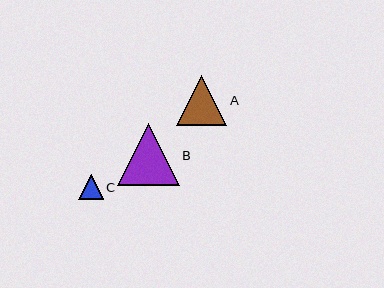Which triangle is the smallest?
Triangle C is the smallest with a size of approximately 24 pixels.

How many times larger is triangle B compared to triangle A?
Triangle B is approximately 1.2 times the size of triangle A.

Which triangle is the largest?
Triangle B is the largest with a size of approximately 62 pixels.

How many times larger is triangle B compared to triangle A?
Triangle B is approximately 1.2 times the size of triangle A.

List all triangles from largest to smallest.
From largest to smallest: B, A, C.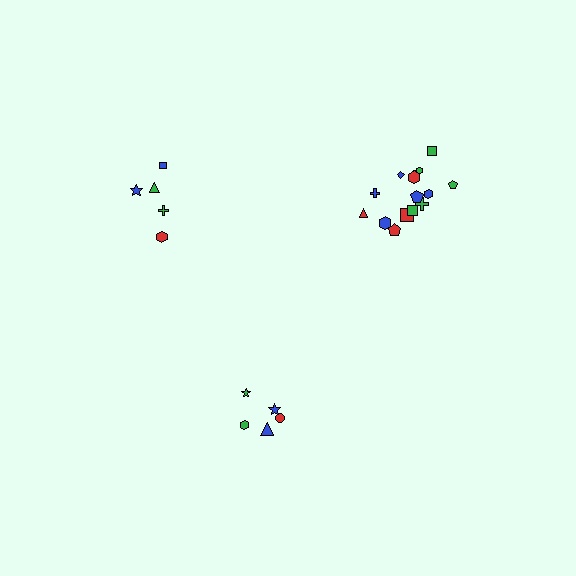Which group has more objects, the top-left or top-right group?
The top-right group.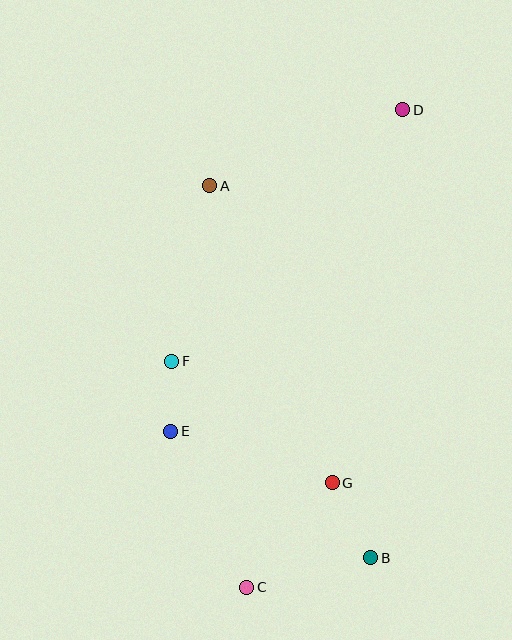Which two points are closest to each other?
Points E and F are closest to each other.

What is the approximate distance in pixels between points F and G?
The distance between F and G is approximately 201 pixels.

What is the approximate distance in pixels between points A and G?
The distance between A and G is approximately 321 pixels.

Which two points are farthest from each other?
Points C and D are farthest from each other.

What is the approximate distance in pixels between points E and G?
The distance between E and G is approximately 169 pixels.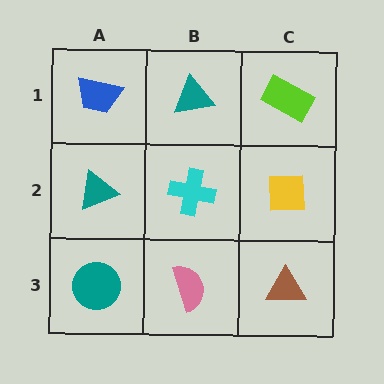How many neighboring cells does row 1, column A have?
2.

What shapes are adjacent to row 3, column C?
A yellow square (row 2, column C), a pink semicircle (row 3, column B).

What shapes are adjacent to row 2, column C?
A lime rectangle (row 1, column C), a brown triangle (row 3, column C), a cyan cross (row 2, column B).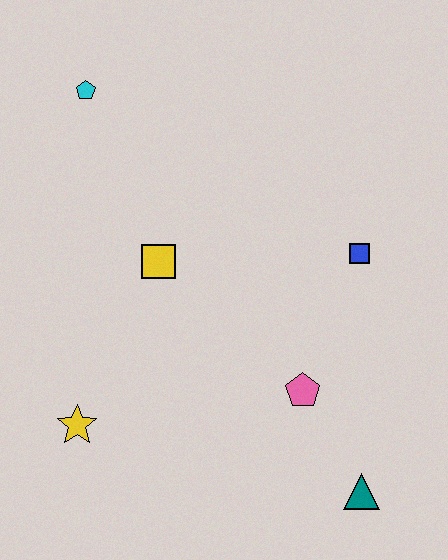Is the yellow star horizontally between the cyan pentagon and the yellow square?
No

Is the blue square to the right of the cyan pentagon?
Yes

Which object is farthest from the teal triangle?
The cyan pentagon is farthest from the teal triangle.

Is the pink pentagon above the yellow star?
Yes